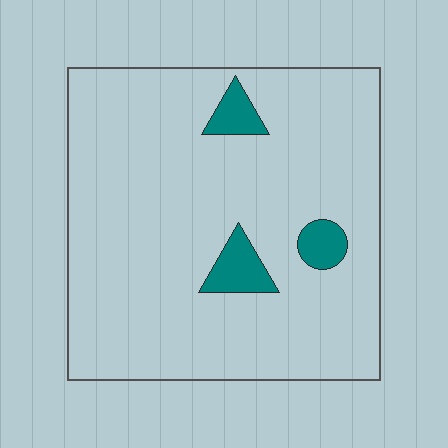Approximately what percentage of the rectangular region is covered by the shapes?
Approximately 5%.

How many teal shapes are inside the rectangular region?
3.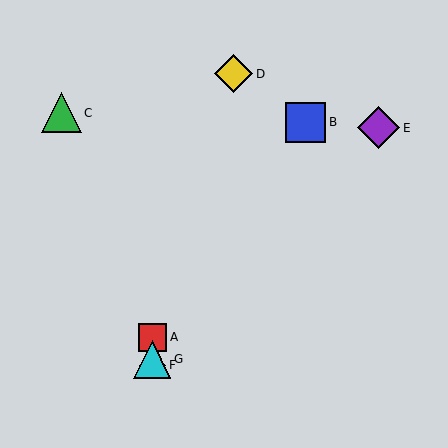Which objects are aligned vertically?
Objects A, F, G are aligned vertically.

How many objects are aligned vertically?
3 objects (A, F, G) are aligned vertically.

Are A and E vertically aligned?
No, A is at x≈152 and E is at x≈379.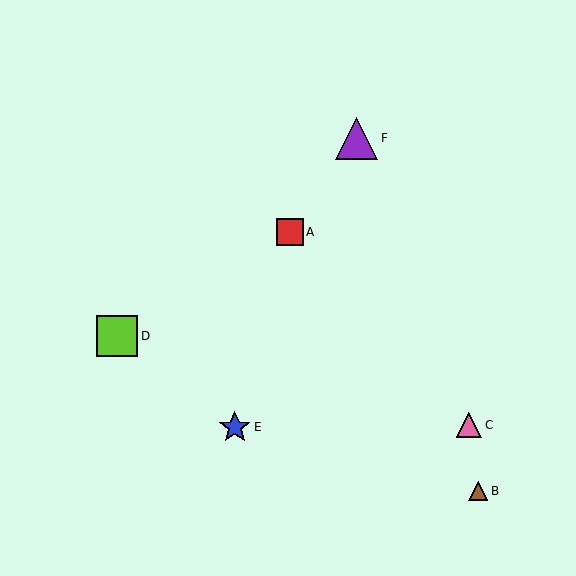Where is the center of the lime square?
The center of the lime square is at (117, 336).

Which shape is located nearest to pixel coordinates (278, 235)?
The red square (labeled A) at (290, 232) is nearest to that location.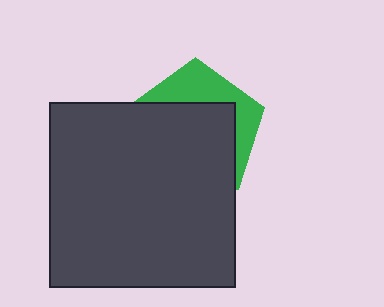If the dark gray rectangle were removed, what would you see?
You would see the complete green pentagon.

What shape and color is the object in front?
The object in front is a dark gray rectangle.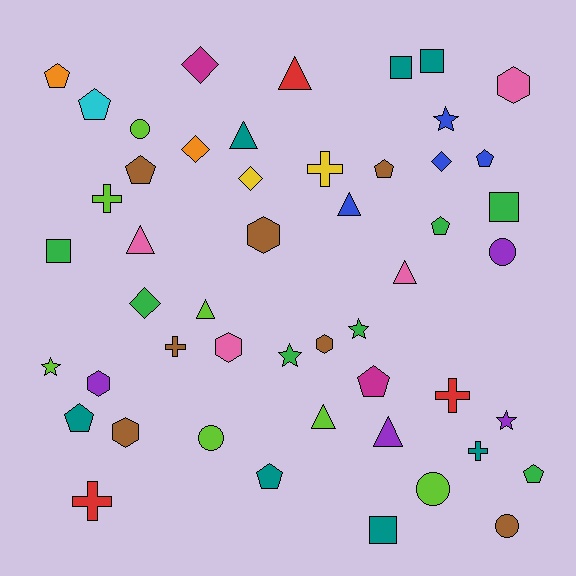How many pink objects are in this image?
There are 4 pink objects.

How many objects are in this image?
There are 50 objects.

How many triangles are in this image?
There are 8 triangles.